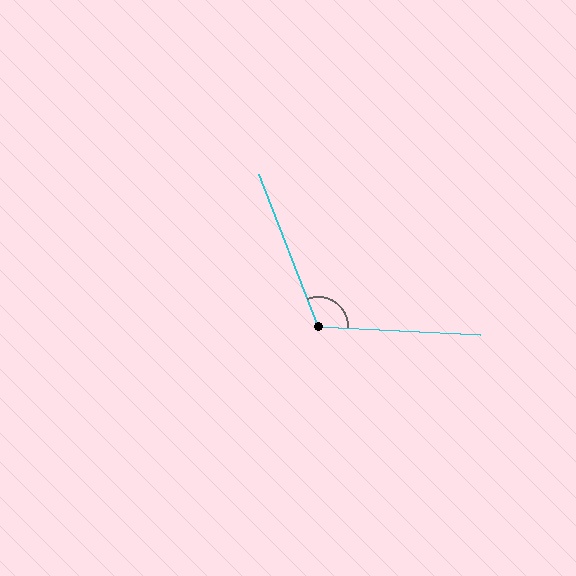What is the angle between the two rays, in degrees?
Approximately 114 degrees.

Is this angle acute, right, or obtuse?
It is obtuse.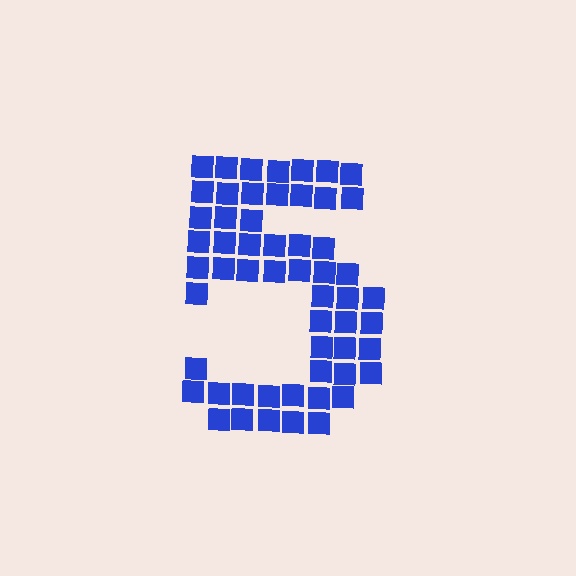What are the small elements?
The small elements are squares.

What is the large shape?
The large shape is the digit 5.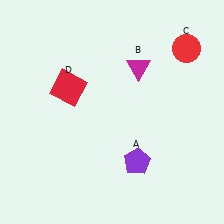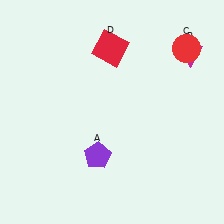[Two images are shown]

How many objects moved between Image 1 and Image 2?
3 objects moved between the two images.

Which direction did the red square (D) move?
The red square (D) moved right.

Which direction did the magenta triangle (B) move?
The magenta triangle (B) moved right.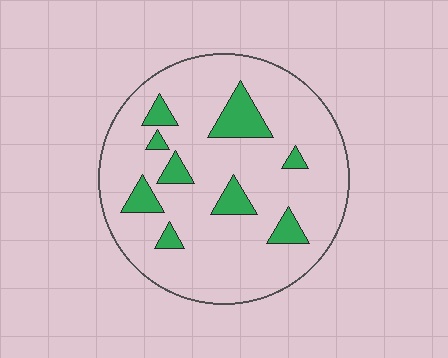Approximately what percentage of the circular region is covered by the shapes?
Approximately 15%.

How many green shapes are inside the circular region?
9.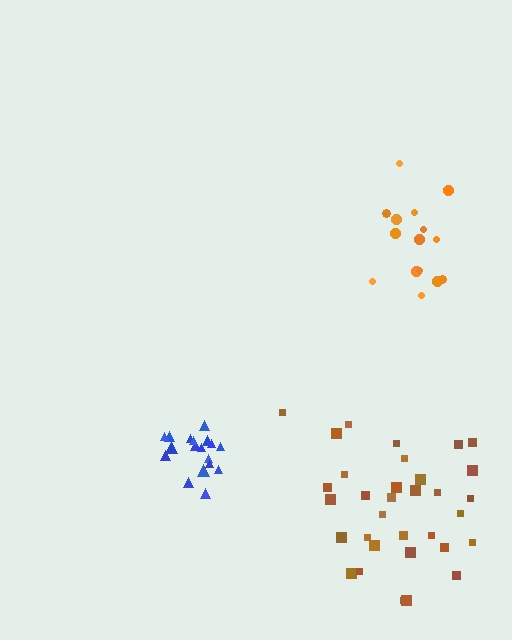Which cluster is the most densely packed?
Blue.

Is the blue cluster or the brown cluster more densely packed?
Blue.